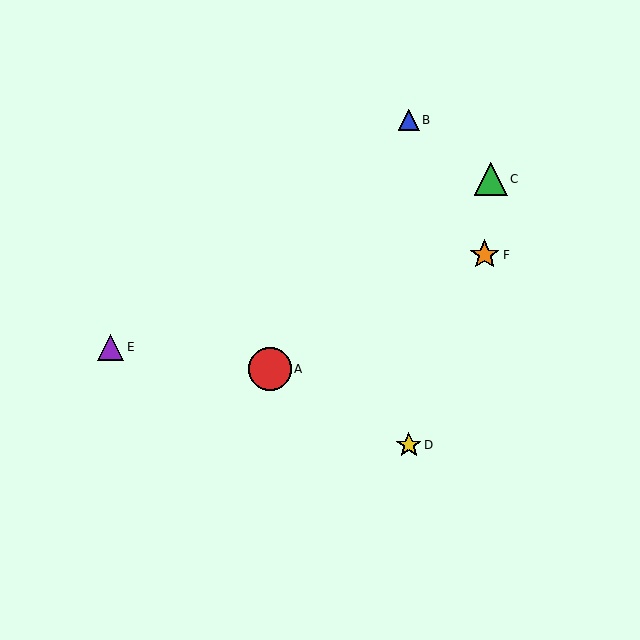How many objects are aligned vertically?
2 objects (B, D) are aligned vertically.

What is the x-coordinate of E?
Object E is at x≈111.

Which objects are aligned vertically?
Objects B, D are aligned vertically.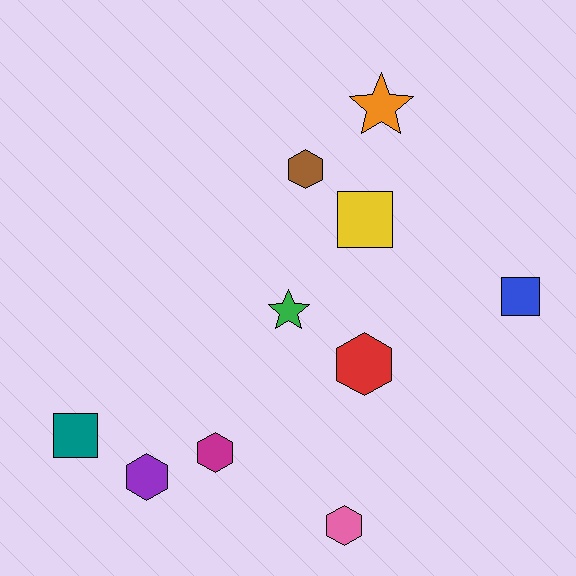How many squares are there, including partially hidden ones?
There are 3 squares.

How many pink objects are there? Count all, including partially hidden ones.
There is 1 pink object.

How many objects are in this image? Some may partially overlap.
There are 10 objects.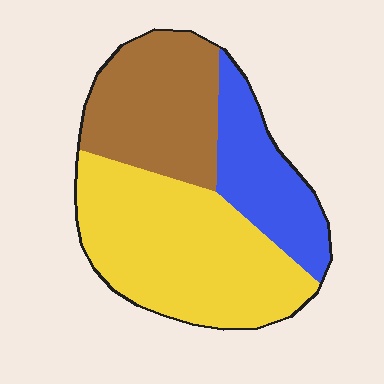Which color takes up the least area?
Blue, at roughly 20%.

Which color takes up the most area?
Yellow, at roughly 50%.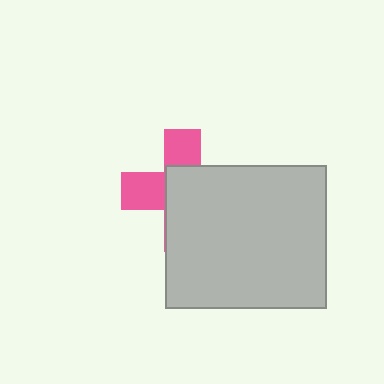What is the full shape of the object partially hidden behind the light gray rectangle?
The partially hidden object is a pink cross.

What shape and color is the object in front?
The object in front is a light gray rectangle.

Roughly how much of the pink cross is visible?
A small part of it is visible (roughly 40%).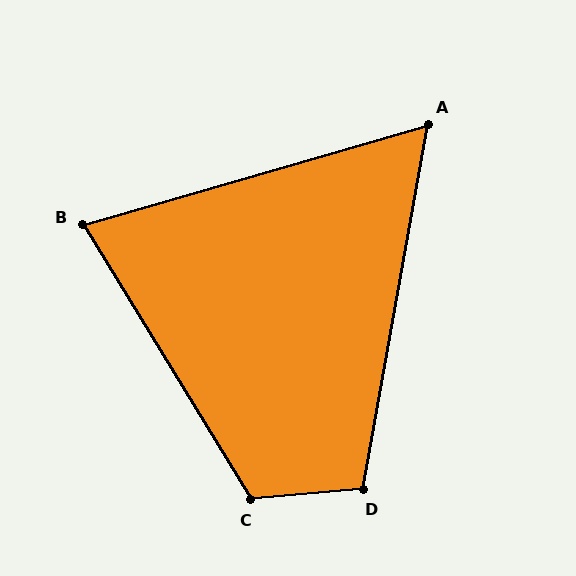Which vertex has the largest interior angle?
C, at approximately 116 degrees.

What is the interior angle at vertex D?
Approximately 105 degrees (obtuse).